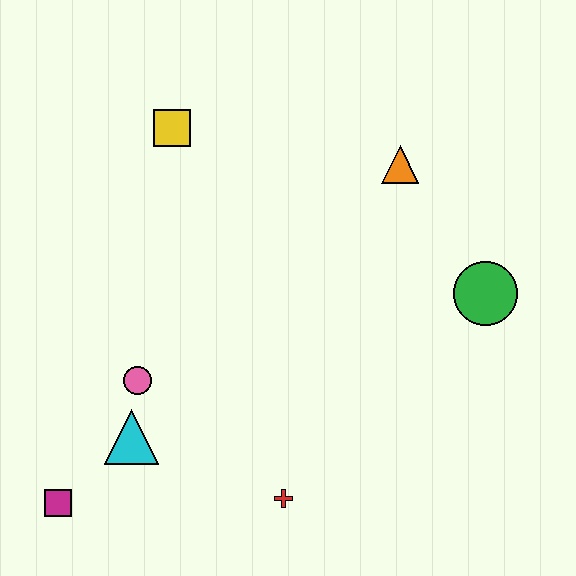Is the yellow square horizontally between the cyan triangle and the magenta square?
No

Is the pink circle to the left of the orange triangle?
Yes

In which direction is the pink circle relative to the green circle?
The pink circle is to the left of the green circle.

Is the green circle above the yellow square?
No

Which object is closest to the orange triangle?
The green circle is closest to the orange triangle.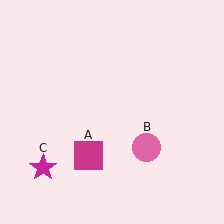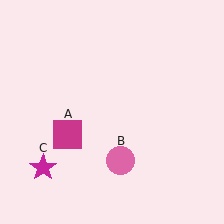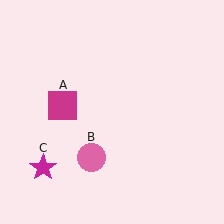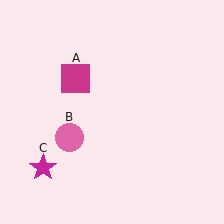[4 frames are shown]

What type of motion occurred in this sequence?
The magenta square (object A), pink circle (object B) rotated clockwise around the center of the scene.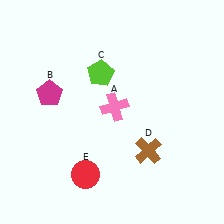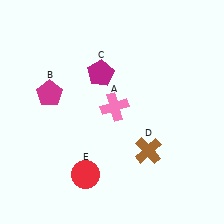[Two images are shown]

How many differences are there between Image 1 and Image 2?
There is 1 difference between the two images.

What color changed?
The pentagon (C) changed from lime in Image 1 to magenta in Image 2.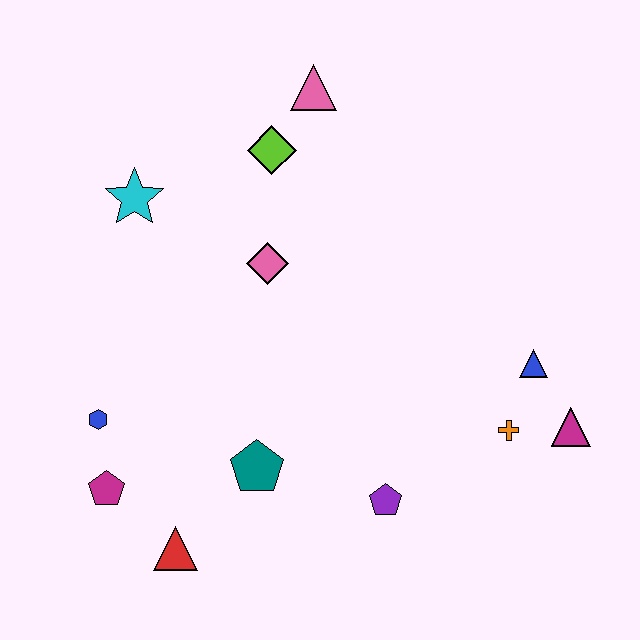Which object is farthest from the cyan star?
The magenta triangle is farthest from the cyan star.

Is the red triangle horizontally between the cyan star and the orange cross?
Yes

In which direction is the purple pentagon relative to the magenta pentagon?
The purple pentagon is to the right of the magenta pentagon.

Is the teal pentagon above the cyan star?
No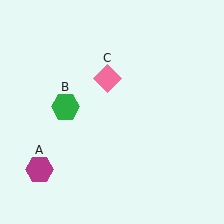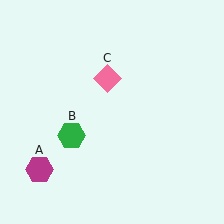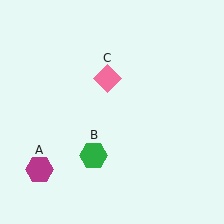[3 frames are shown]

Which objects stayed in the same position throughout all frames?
Magenta hexagon (object A) and pink diamond (object C) remained stationary.